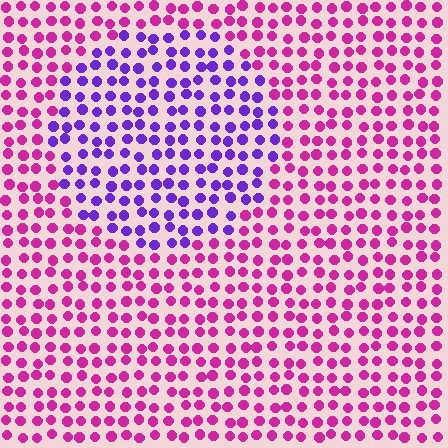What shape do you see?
I see a circle.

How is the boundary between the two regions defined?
The boundary is defined purely by a slight shift in hue (about 50 degrees). Spacing, size, and orientation are identical on both sides.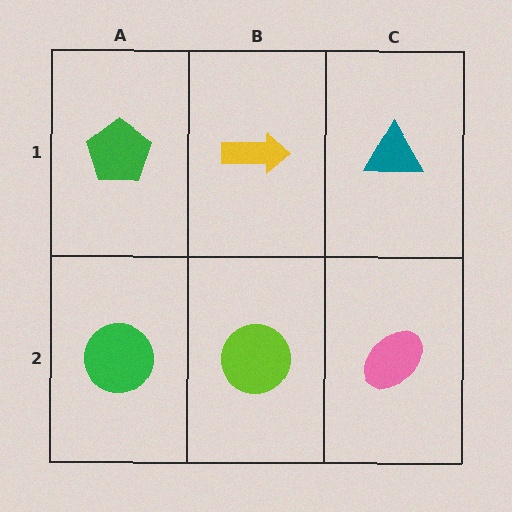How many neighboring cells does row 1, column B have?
3.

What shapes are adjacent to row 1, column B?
A lime circle (row 2, column B), a green pentagon (row 1, column A), a teal triangle (row 1, column C).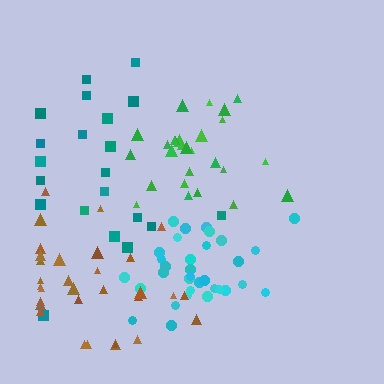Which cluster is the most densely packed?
Cyan.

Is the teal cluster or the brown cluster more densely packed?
Brown.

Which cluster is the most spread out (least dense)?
Teal.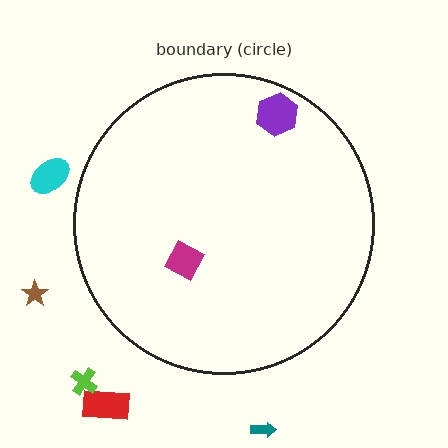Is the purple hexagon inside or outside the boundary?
Inside.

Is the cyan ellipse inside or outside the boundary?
Outside.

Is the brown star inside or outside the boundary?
Outside.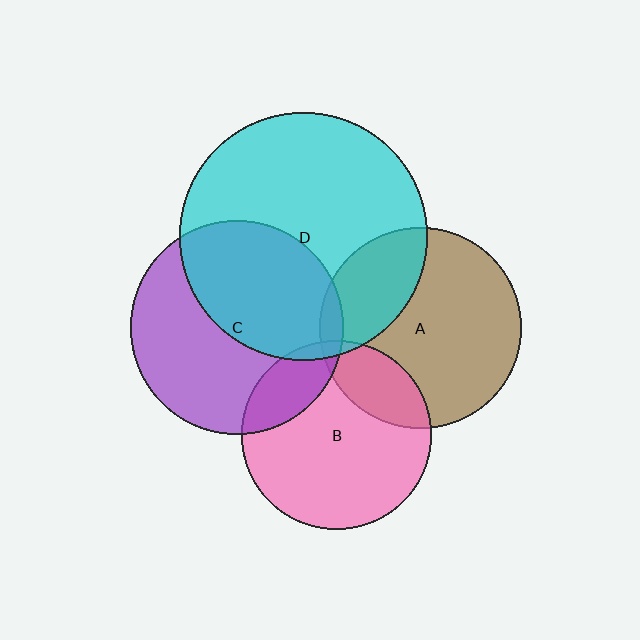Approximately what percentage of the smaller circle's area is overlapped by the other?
Approximately 20%.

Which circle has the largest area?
Circle D (cyan).